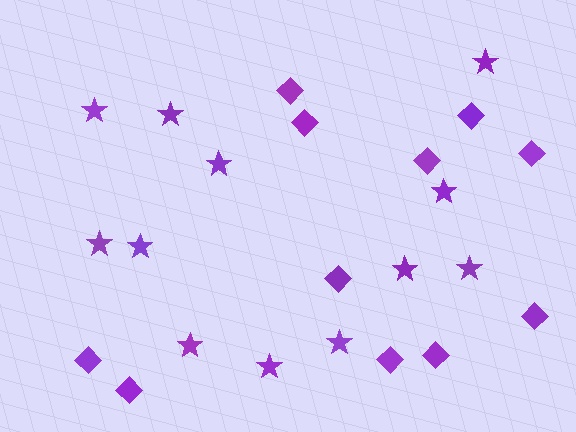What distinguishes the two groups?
There are 2 groups: one group of diamonds (11) and one group of stars (12).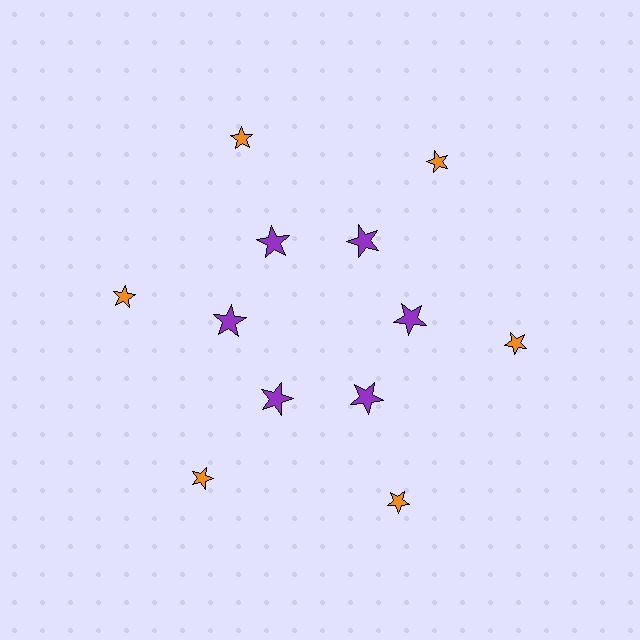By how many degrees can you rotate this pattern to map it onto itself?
The pattern maps onto itself every 60 degrees of rotation.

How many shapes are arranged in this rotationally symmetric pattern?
There are 12 shapes, arranged in 6 groups of 2.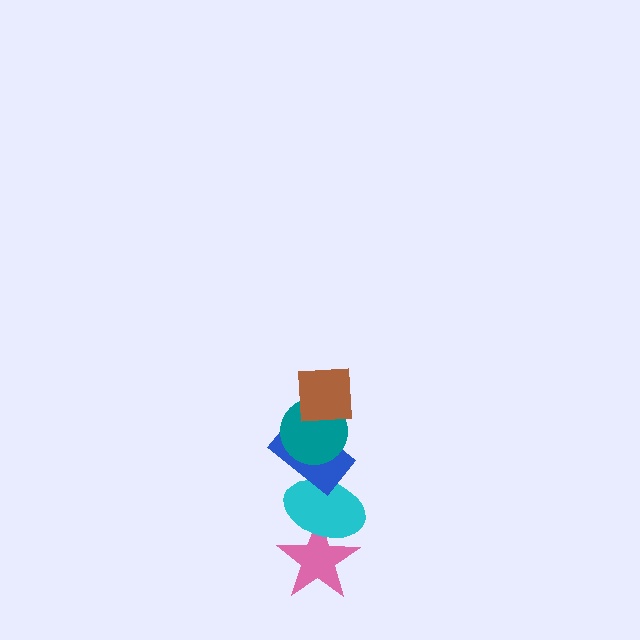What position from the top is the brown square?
The brown square is 1st from the top.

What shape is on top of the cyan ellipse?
The blue rectangle is on top of the cyan ellipse.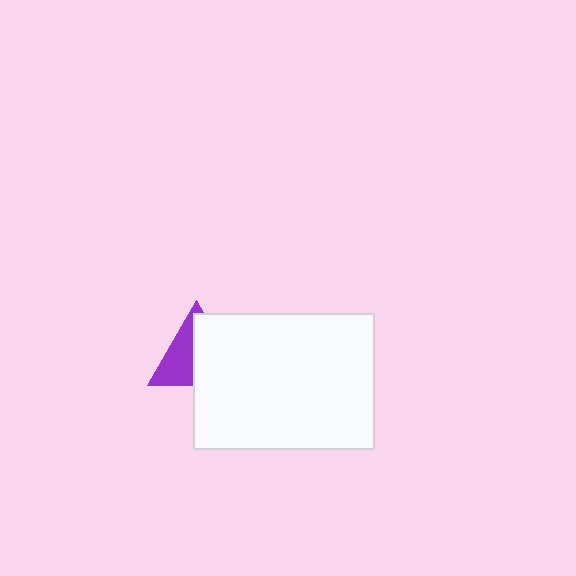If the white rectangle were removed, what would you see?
You would see the complete purple triangle.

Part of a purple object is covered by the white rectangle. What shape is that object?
It is a triangle.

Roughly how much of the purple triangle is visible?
About half of it is visible (roughly 46%).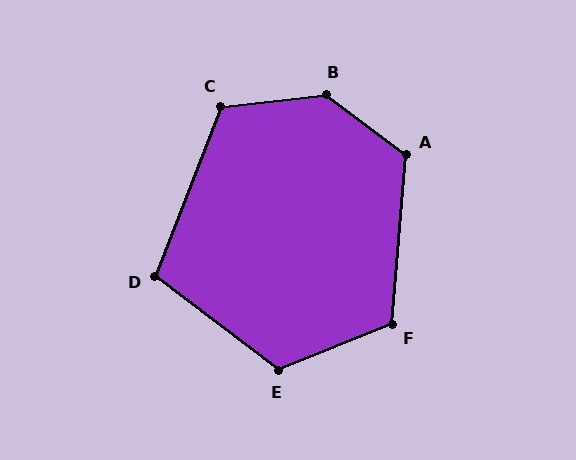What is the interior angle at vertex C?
Approximately 117 degrees (obtuse).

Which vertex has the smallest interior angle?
D, at approximately 106 degrees.